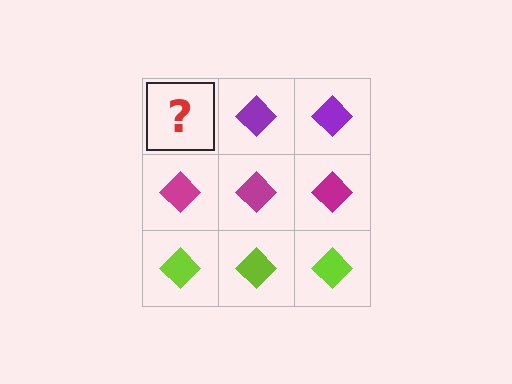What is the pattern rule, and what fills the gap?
The rule is that each row has a consistent color. The gap should be filled with a purple diamond.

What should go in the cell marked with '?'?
The missing cell should contain a purple diamond.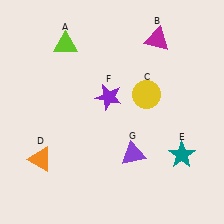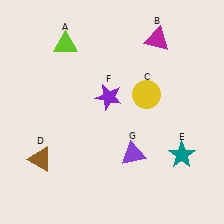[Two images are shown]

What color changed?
The triangle (D) changed from orange in Image 1 to brown in Image 2.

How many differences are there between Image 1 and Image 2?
There is 1 difference between the two images.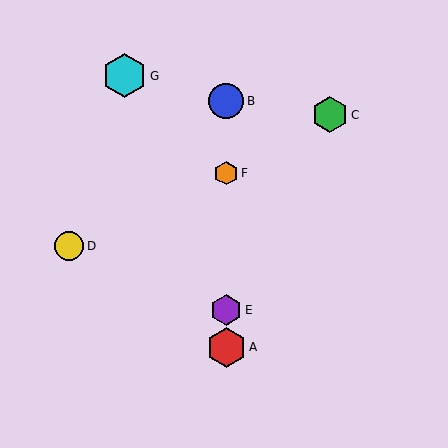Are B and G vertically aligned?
No, B is at x≈226 and G is at x≈125.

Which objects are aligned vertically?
Objects A, B, E, F are aligned vertically.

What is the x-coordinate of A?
Object A is at x≈226.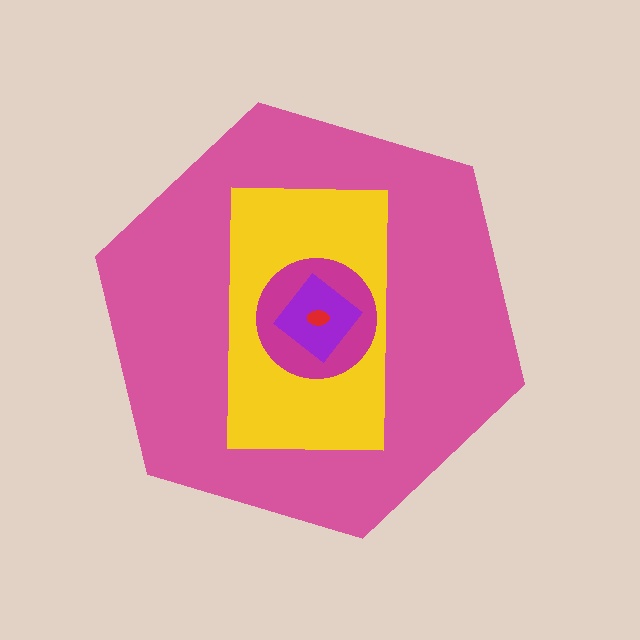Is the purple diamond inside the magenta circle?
Yes.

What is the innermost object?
The red ellipse.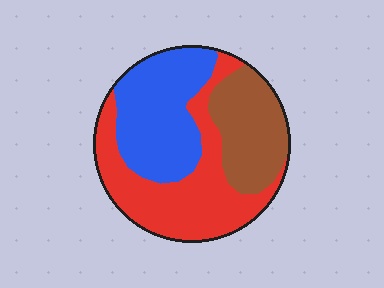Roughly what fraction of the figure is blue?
Blue covers roughly 35% of the figure.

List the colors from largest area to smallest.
From largest to smallest: red, blue, brown.